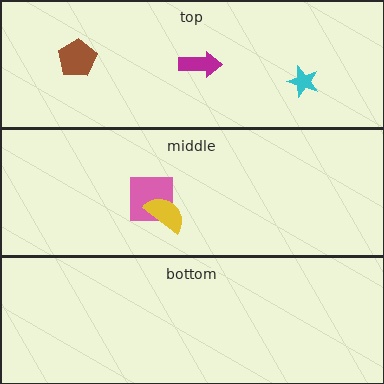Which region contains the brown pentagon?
The top region.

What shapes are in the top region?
The cyan star, the brown pentagon, the magenta arrow.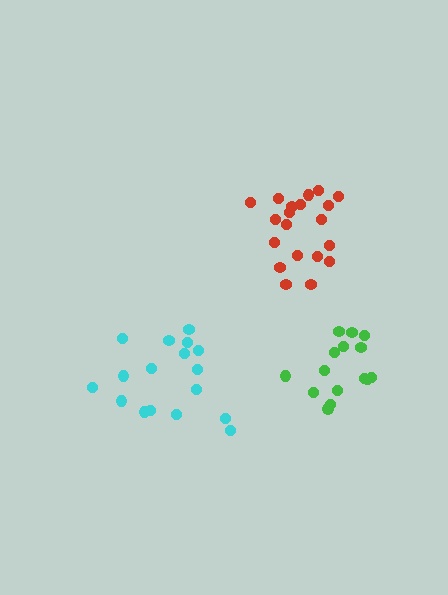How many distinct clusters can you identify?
There are 3 distinct clusters.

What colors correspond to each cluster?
The clusters are colored: cyan, green, red.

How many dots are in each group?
Group 1: 17 dots, Group 2: 15 dots, Group 3: 20 dots (52 total).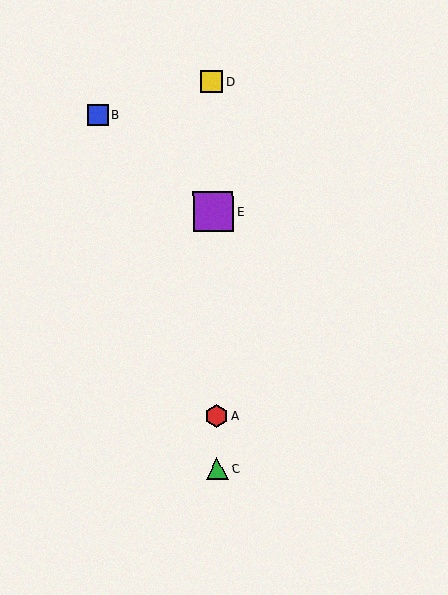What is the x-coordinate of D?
Object D is at x≈212.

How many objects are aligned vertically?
4 objects (A, C, D, E) are aligned vertically.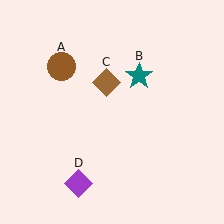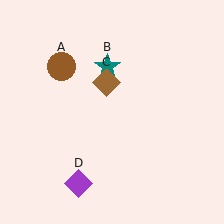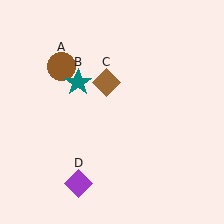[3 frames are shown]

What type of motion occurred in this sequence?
The teal star (object B) rotated counterclockwise around the center of the scene.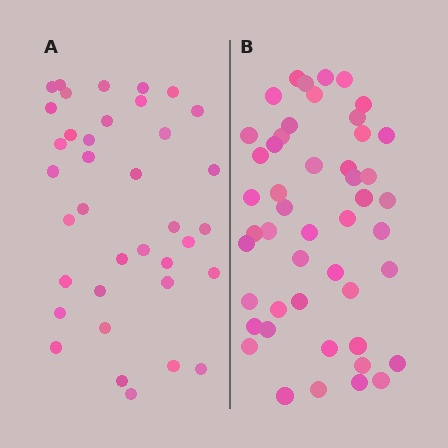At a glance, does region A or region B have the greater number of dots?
Region B (the right region) has more dots.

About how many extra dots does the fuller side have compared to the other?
Region B has roughly 12 or so more dots than region A.